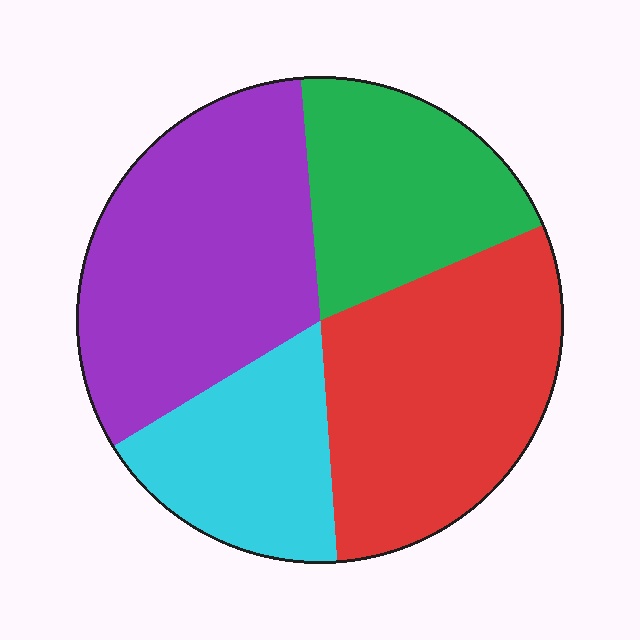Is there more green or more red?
Red.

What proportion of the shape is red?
Red covers 30% of the shape.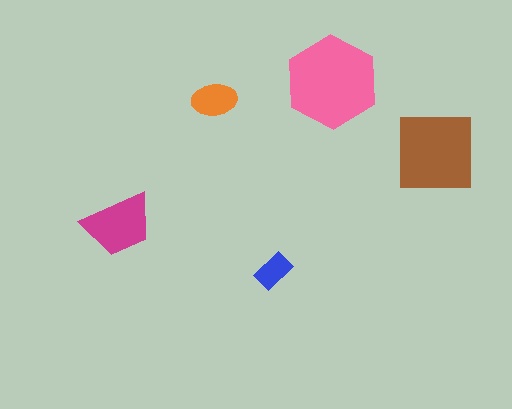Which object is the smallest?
The blue rectangle.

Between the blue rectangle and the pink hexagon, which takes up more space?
The pink hexagon.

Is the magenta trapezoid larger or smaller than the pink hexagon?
Smaller.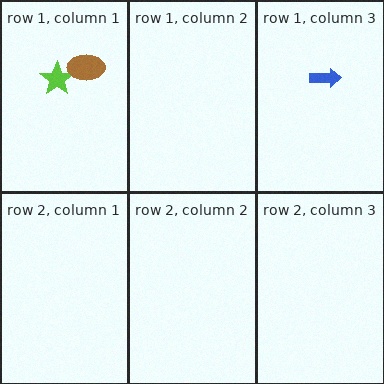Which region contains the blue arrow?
The row 1, column 3 region.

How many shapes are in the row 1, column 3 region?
1.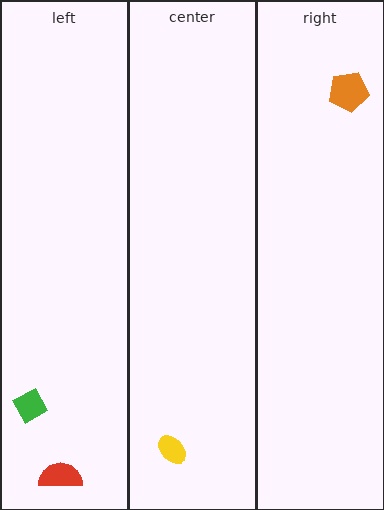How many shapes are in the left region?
2.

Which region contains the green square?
The left region.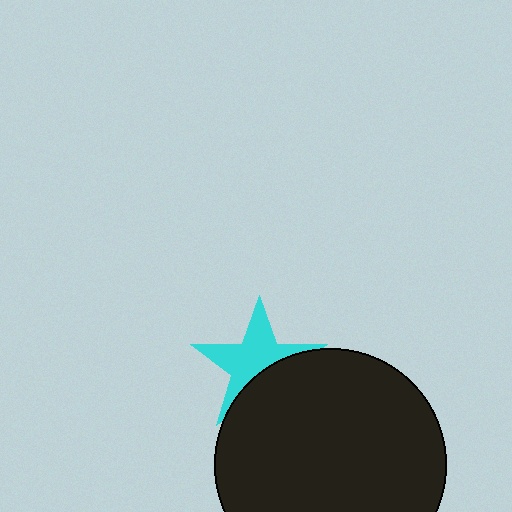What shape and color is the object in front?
The object in front is a black circle.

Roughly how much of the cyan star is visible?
About half of it is visible (roughly 61%).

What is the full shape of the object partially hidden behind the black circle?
The partially hidden object is a cyan star.